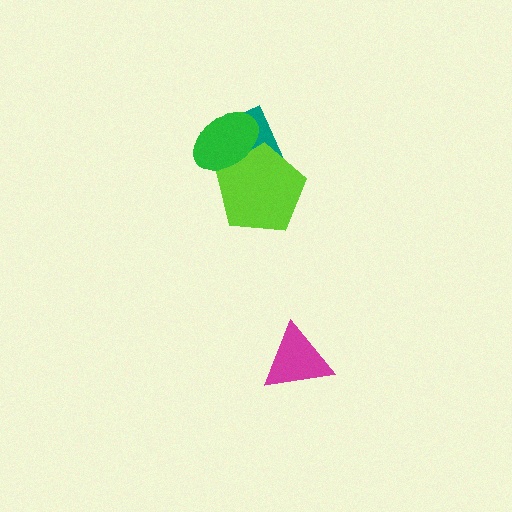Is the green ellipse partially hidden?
No, no other shape covers it.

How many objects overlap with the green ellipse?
2 objects overlap with the green ellipse.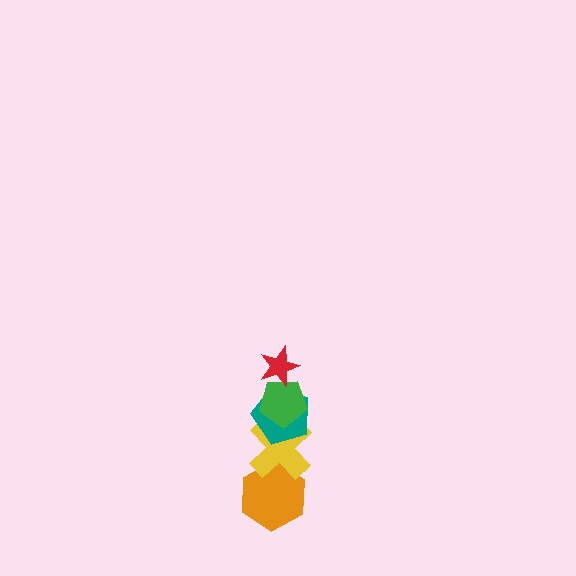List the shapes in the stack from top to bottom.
From top to bottom: the red star, the green pentagon, the teal pentagon, the yellow cross, the orange hexagon.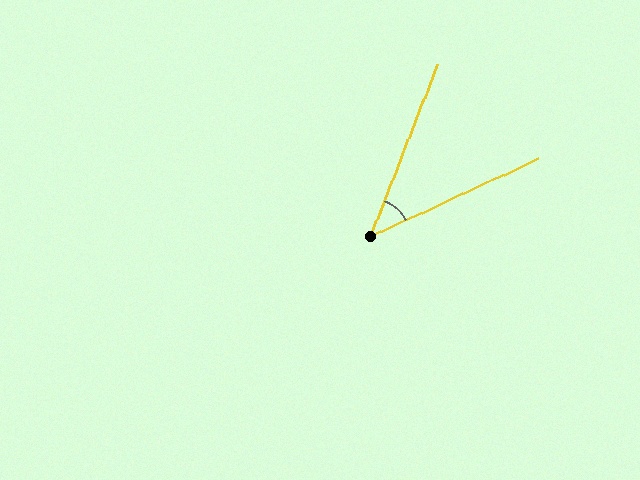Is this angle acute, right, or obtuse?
It is acute.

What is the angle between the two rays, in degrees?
Approximately 44 degrees.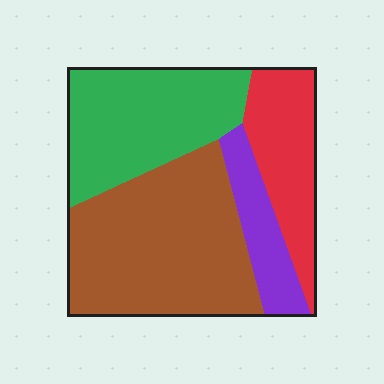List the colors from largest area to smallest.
From largest to smallest: brown, green, red, purple.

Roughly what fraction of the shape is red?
Red covers roughly 20% of the shape.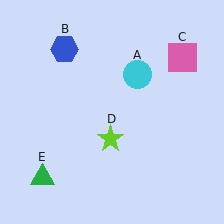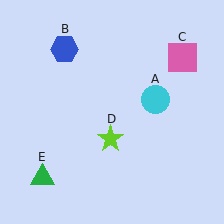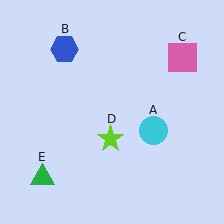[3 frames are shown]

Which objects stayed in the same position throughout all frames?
Blue hexagon (object B) and pink square (object C) and lime star (object D) and green triangle (object E) remained stationary.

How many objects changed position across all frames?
1 object changed position: cyan circle (object A).